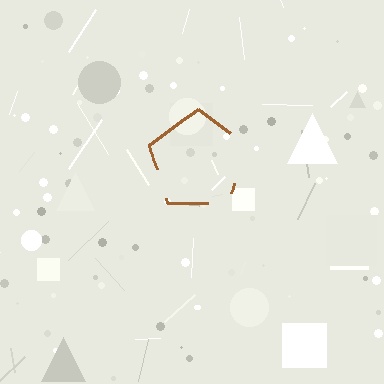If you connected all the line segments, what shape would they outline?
They would outline a pentagon.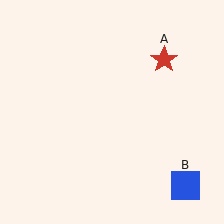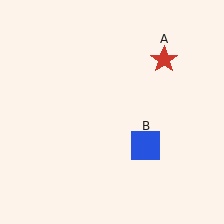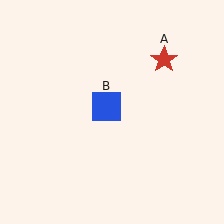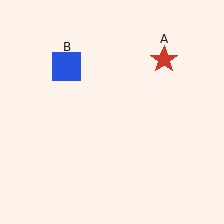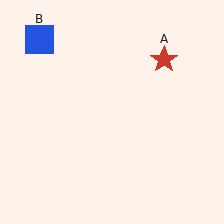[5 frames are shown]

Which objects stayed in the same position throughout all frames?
Red star (object A) remained stationary.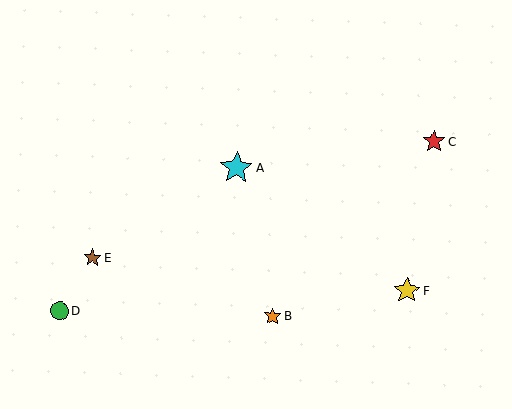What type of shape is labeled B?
Shape B is an orange star.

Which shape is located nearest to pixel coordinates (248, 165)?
The cyan star (labeled A) at (236, 168) is nearest to that location.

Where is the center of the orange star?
The center of the orange star is at (273, 316).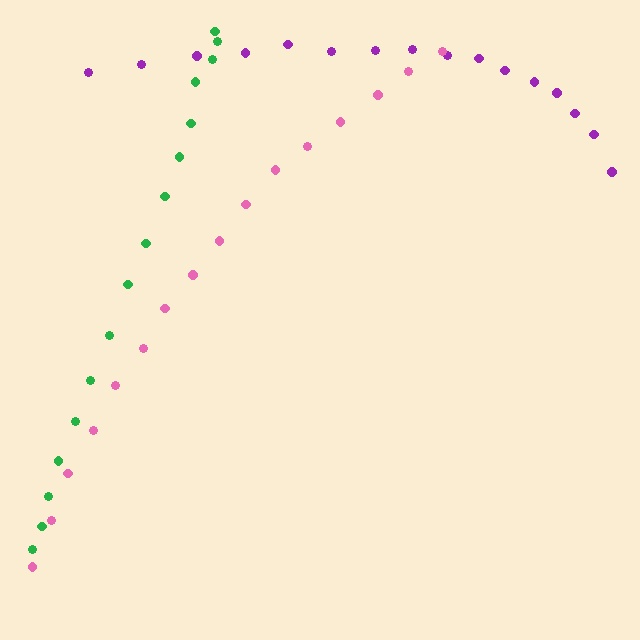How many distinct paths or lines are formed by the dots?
There are 3 distinct paths.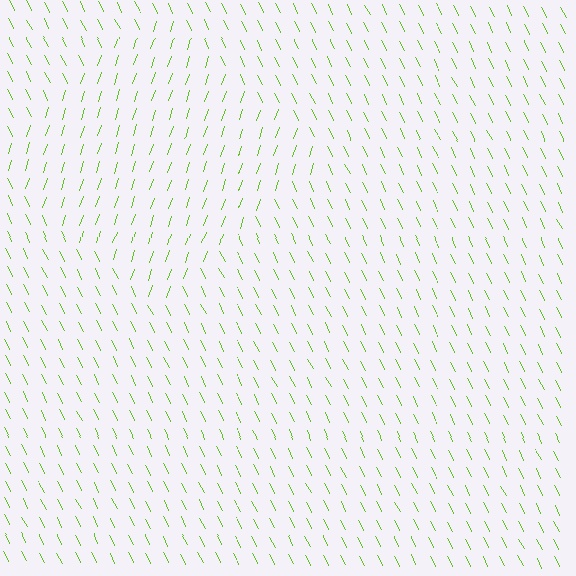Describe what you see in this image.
The image is filled with small lime line segments. A diamond region in the image has lines oriented differently from the surrounding lines, creating a visible texture boundary.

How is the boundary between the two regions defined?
The boundary is defined purely by a change in line orientation (approximately 45 degrees difference). All lines are the same color and thickness.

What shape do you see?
I see a diamond.